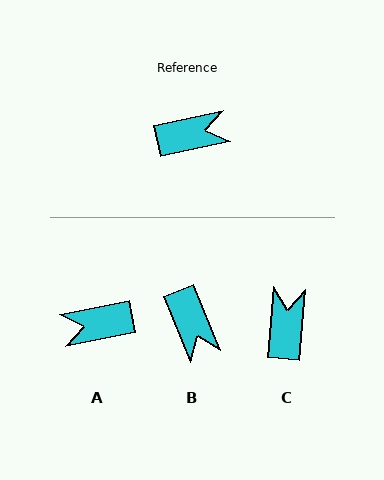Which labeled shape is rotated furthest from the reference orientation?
A, about 179 degrees away.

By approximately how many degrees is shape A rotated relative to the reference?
Approximately 179 degrees counter-clockwise.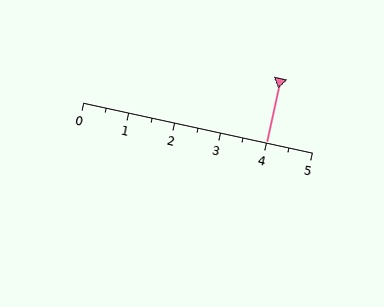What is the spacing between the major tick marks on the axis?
The major ticks are spaced 1 apart.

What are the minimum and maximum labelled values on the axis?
The axis runs from 0 to 5.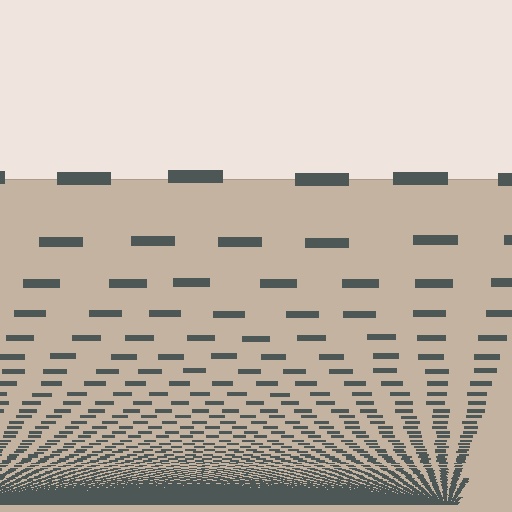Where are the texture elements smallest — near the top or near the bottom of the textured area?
Near the bottom.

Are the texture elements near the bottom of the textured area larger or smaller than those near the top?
Smaller. The gradient is inverted — elements near the bottom are smaller and denser.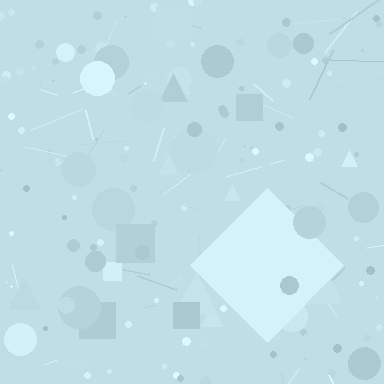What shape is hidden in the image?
A diamond is hidden in the image.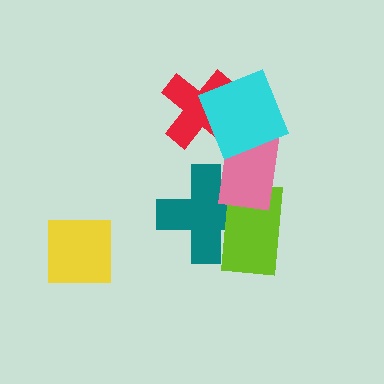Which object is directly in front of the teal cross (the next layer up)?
The lime rectangle is directly in front of the teal cross.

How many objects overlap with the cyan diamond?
2 objects overlap with the cyan diamond.